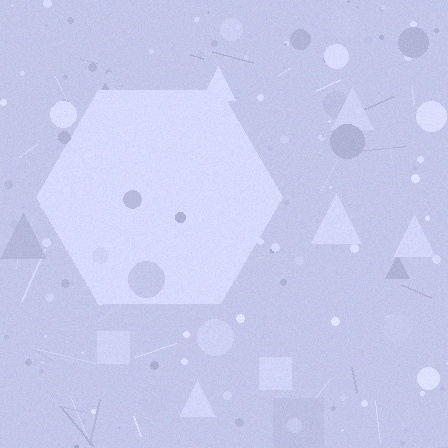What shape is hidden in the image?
A hexagon is hidden in the image.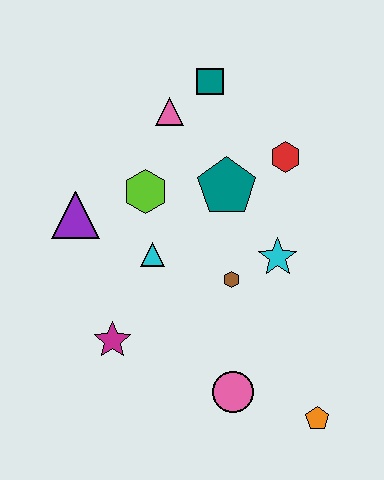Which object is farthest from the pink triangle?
The orange pentagon is farthest from the pink triangle.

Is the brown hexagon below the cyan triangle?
Yes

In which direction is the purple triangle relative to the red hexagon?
The purple triangle is to the left of the red hexagon.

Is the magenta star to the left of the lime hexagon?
Yes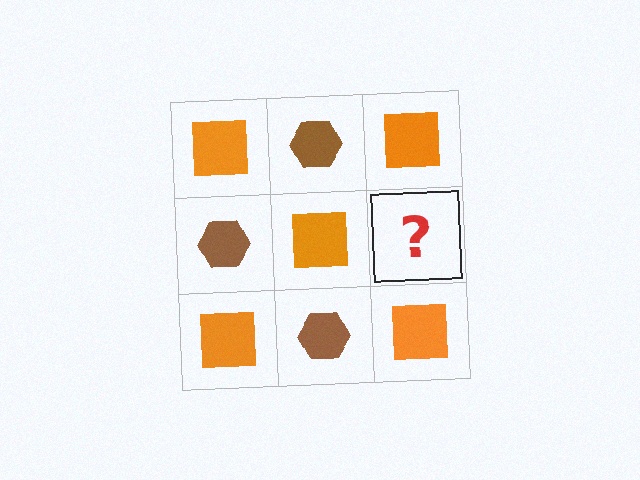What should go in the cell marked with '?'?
The missing cell should contain a brown hexagon.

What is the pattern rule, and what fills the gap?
The rule is that it alternates orange square and brown hexagon in a checkerboard pattern. The gap should be filled with a brown hexagon.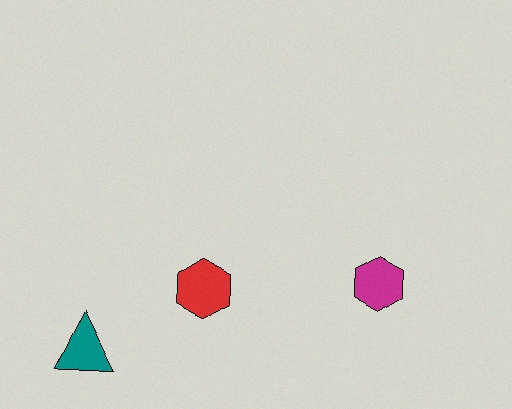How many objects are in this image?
There are 3 objects.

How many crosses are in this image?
There are no crosses.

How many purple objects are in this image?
There are no purple objects.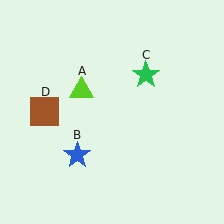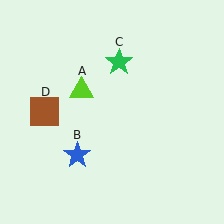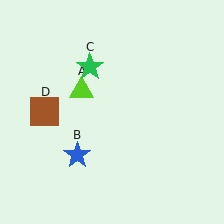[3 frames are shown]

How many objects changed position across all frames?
1 object changed position: green star (object C).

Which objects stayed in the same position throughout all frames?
Lime triangle (object A) and blue star (object B) and brown square (object D) remained stationary.